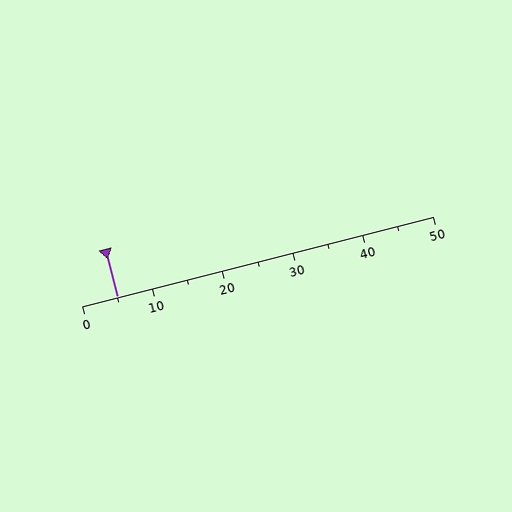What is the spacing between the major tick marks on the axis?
The major ticks are spaced 10 apart.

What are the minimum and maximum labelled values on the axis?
The axis runs from 0 to 50.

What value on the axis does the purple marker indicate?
The marker indicates approximately 5.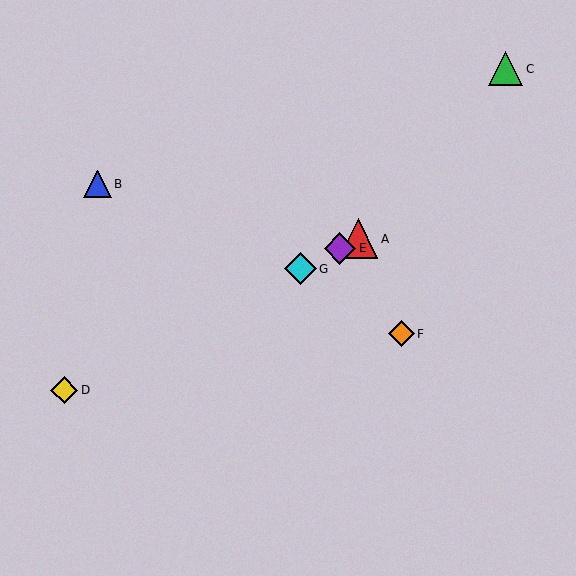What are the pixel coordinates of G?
Object G is at (300, 269).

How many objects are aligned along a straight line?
4 objects (A, D, E, G) are aligned along a straight line.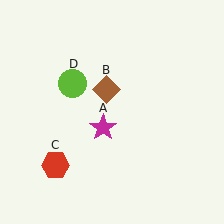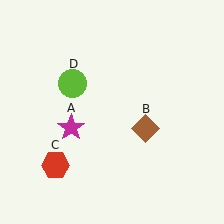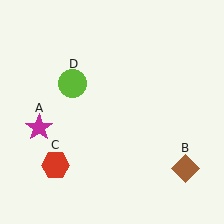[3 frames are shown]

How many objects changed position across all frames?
2 objects changed position: magenta star (object A), brown diamond (object B).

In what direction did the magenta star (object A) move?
The magenta star (object A) moved left.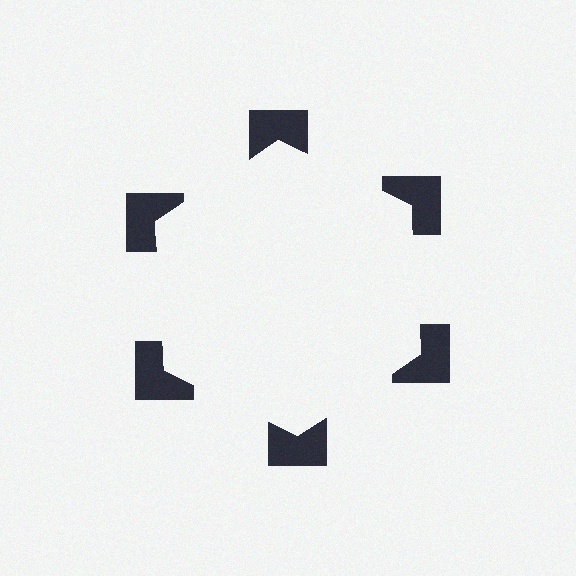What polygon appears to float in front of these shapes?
An illusory hexagon — its edges are inferred from the aligned wedge cuts in the notched squares, not physically drawn.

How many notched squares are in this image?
There are 6 — one at each vertex of the illusory hexagon.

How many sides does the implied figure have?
6 sides.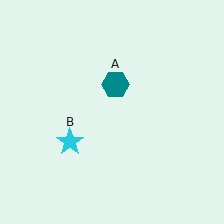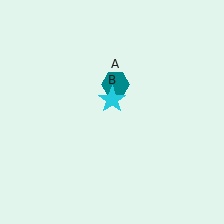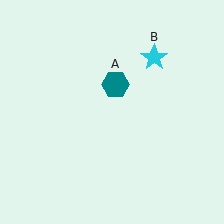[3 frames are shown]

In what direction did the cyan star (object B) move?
The cyan star (object B) moved up and to the right.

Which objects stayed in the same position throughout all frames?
Teal hexagon (object A) remained stationary.